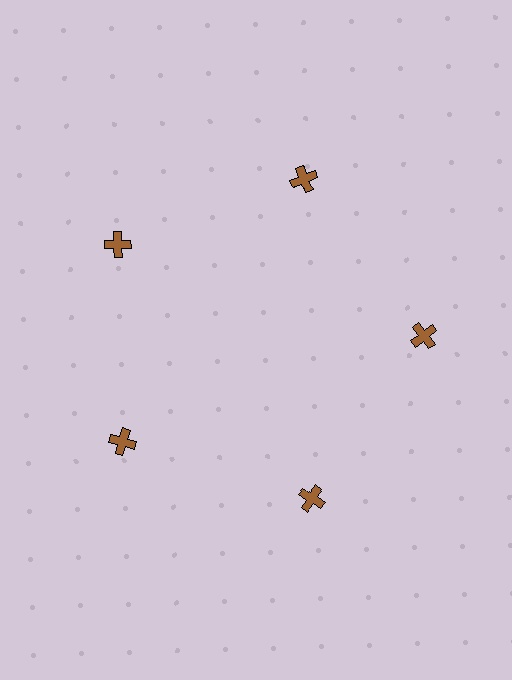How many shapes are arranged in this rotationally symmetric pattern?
There are 5 shapes, arranged in 5 groups of 1.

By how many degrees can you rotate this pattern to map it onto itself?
The pattern maps onto itself every 72 degrees of rotation.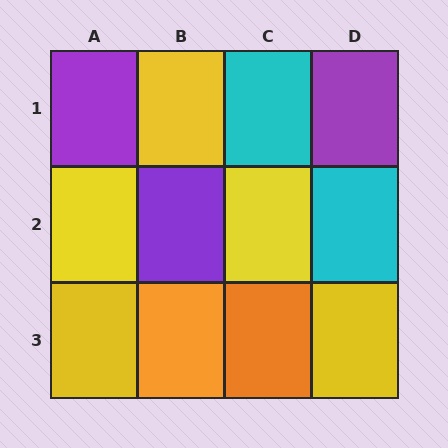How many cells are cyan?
2 cells are cyan.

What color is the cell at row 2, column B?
Purple.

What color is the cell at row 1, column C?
Cyan.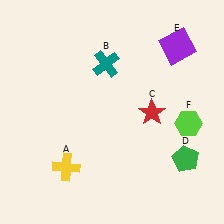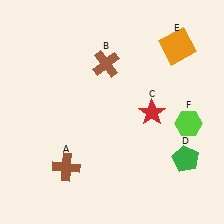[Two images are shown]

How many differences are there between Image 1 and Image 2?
There are 3 differences between the two images.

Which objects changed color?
A changed from yellow to brown. B changed from teal to brown. E changed from purple to orange.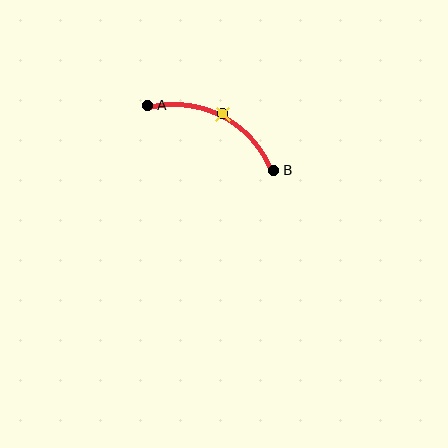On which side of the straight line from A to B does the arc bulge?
The arc bulges above the straight line connecting A and B.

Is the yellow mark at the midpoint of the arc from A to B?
Yes. The yellow mark lies on the arc at equal arc-length from both A and B — it is the arc midpoint.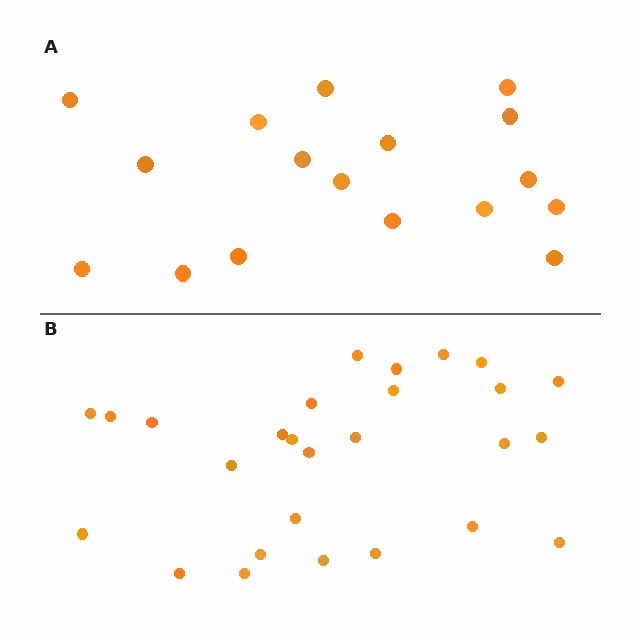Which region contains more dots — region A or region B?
Region B (the bottom region) has more dots.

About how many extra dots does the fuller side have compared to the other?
Region B has roughly 10 or so more dots than region A.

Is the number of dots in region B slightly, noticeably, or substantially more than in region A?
Region B has substantially more. The ratio is roughly 1.6 to 1.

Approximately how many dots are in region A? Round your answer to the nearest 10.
About 20 dots. (The exact count is 17, which rounds to 20.)